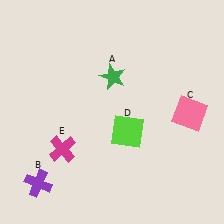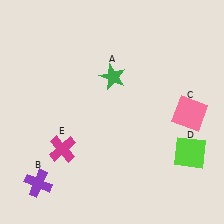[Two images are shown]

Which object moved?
The lime square (D) moved right.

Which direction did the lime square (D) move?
The lime square (D) moved right.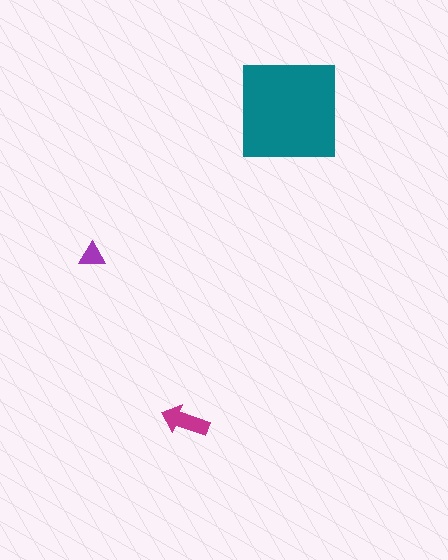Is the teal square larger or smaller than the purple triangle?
Larger.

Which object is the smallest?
The purple triangle.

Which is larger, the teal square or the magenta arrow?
The teal square.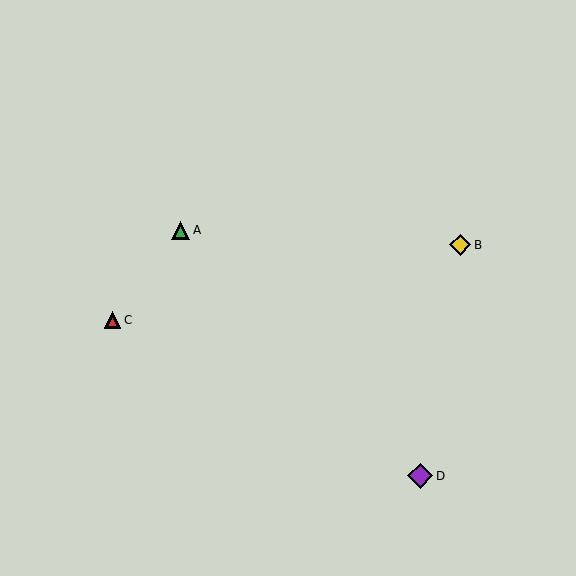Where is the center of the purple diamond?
The center of the purple diamond is at (420, 476).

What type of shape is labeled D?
Shape D is a purple diamond.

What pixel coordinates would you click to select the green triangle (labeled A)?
Click at (181, 230) to select the green triangle A.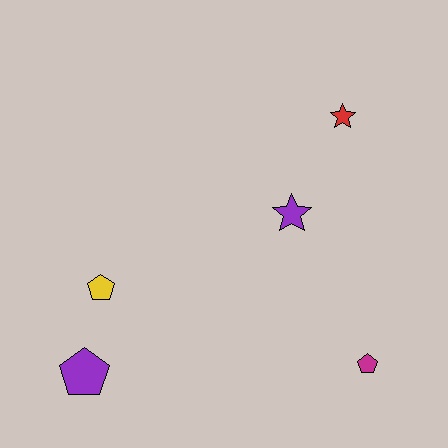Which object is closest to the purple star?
The red star is closest to the purple star.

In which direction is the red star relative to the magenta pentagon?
The red star is above the magenta pentagon.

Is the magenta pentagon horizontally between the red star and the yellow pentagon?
No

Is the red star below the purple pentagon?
No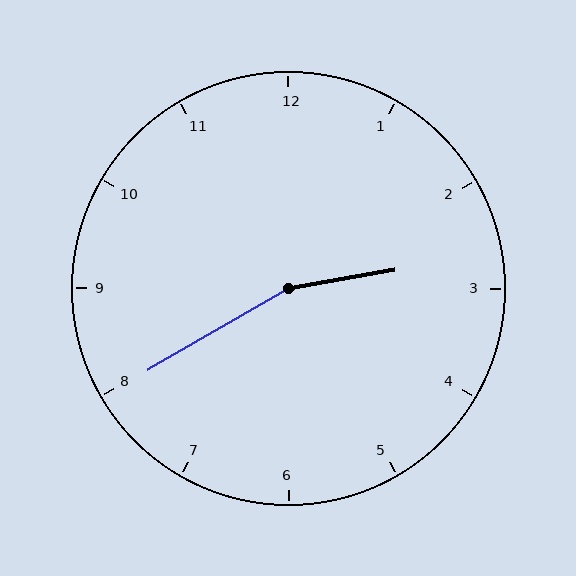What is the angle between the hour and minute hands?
Approximately 160 degrees.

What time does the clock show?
2:40.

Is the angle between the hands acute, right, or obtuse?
It is obtuse.